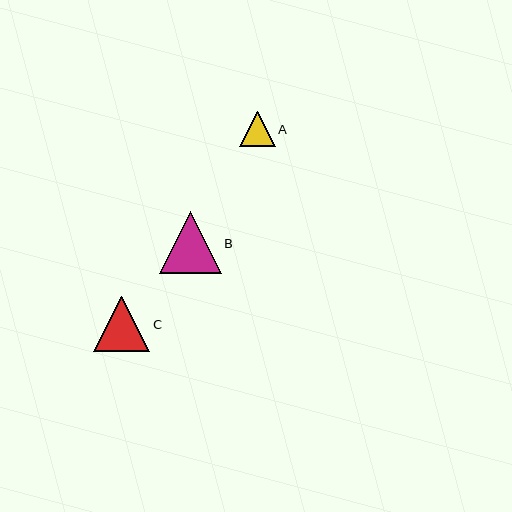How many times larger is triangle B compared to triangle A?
Triangle B is approximately 1.8 times the size of triangle A.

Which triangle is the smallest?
Triangle A is the smallest with a size of approximately 35 pixels.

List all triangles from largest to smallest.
From largest to smallest: B, C, A.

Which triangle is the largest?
Triangle B is the largest with a size of approximately 62 pixels.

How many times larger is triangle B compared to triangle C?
Triangle B is approximately 1.1 times the size of triangle C.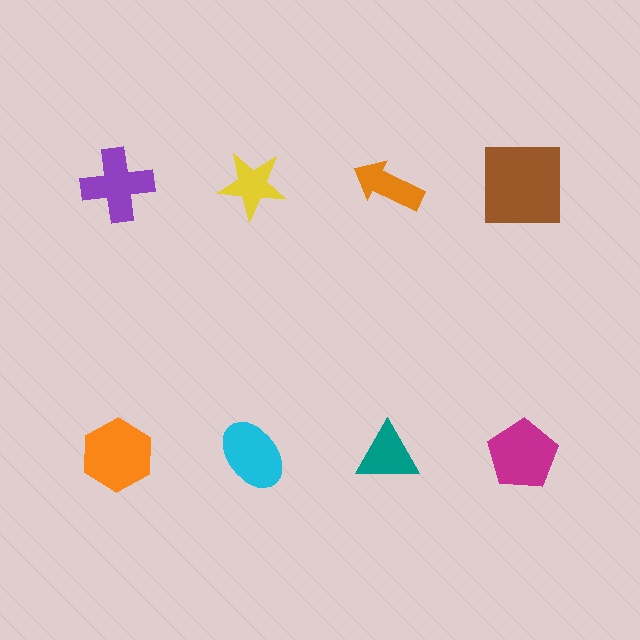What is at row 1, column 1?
A purple cross.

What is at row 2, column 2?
A cyan ellipse.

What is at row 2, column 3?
A teal triangle.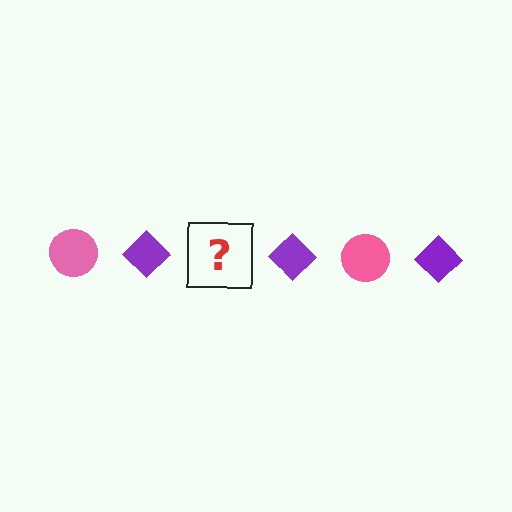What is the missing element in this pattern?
The missing element is a pink circle.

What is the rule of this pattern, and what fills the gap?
The rule is that the pattern alternates between pink circle and purple diamond. The gap should be filled with a pink circle.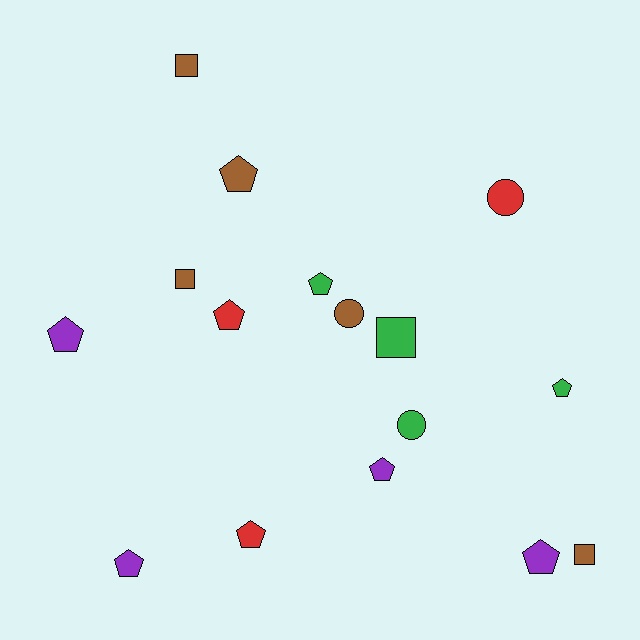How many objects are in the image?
There are 16 objects.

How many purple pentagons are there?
There are 4 purple pentagons.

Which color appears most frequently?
Brown, with 5 objects.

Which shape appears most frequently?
Pentagon, with 9 objects.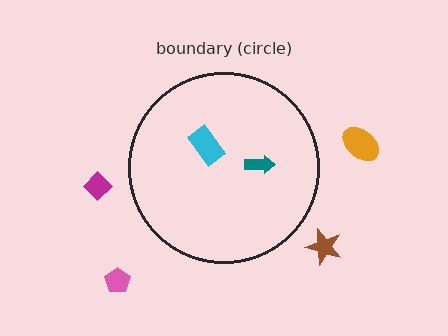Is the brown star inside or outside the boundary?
Outside.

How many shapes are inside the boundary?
2 inside, 4 outside.